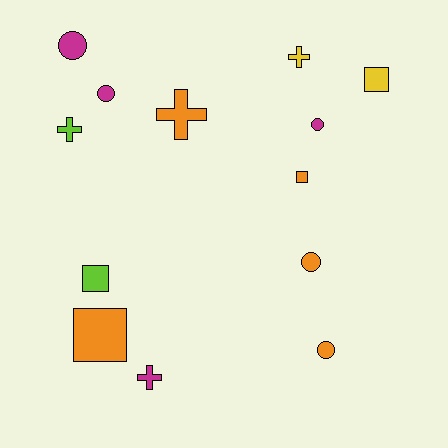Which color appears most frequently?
Orange, with 5 objects.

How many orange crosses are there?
There is 1 orange cross.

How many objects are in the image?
There are 13 objects.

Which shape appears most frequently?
Circle, with 5 objects.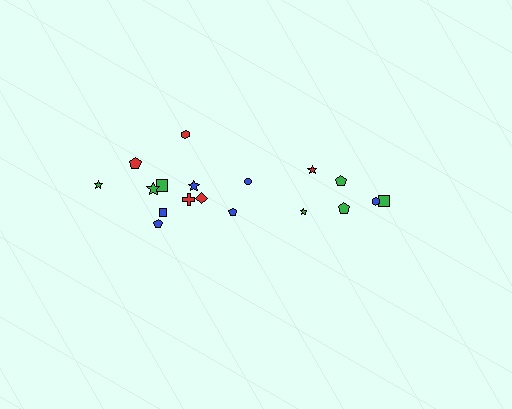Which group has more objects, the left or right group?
The left group.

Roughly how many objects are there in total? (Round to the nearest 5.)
Roughly 20 objects in total.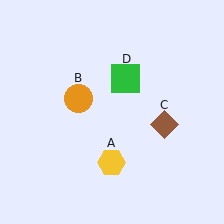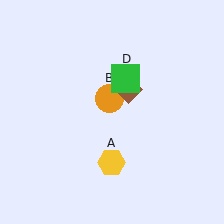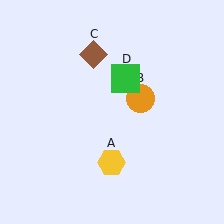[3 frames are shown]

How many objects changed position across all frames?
2 objects changed position: orange circle (object B), brown diamond (object C).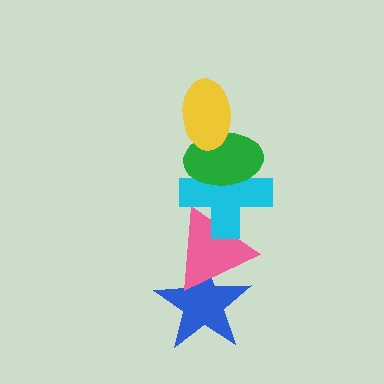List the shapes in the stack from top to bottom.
From top to bottom: the yellow ellipse, the green ellipse, the cyan cross, the pink triangle, the blue star.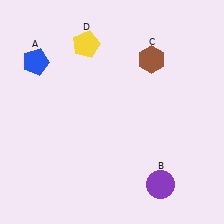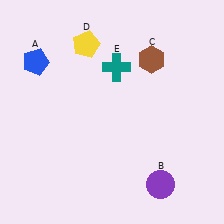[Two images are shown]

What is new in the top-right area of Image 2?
A teal cross (E) was added in the top-right area of Image 2.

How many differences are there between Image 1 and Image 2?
There is 1 difference between the two images.